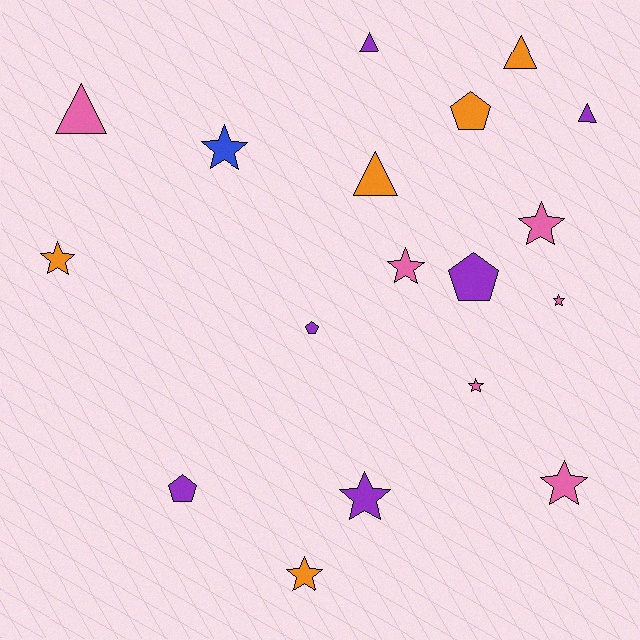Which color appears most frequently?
Purple, with 6 objects.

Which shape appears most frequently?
Star, with 9 objects.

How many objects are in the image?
There are 18 objects.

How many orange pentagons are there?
There is 1 orange pentagon.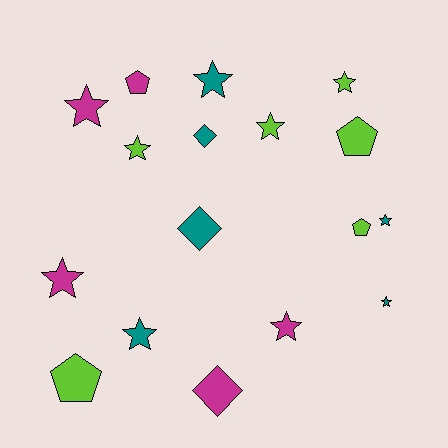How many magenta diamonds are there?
There is 1 magenta diamond.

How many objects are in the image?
There are 17 objects.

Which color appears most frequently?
Teal, with 6 objects.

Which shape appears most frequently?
Star, with 10 objects.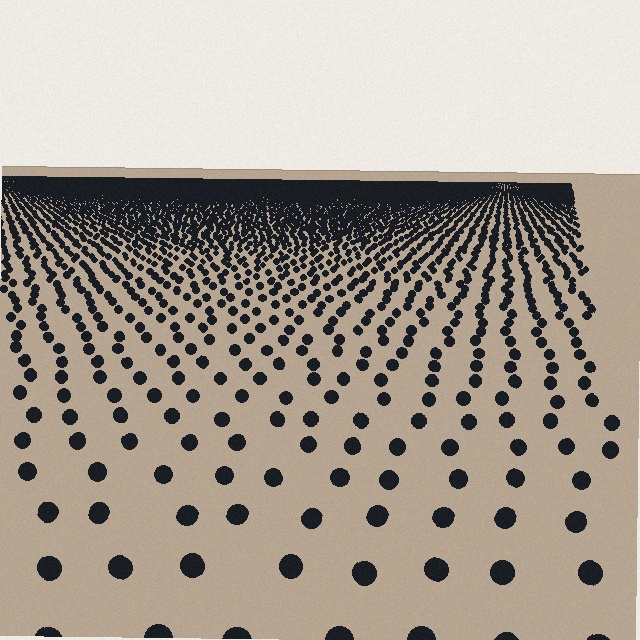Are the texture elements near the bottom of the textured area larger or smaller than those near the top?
Larger. Near the bottom, elements are closer to the viewer and appear at a bigger on-screen size.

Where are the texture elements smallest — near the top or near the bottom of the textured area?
Near the top.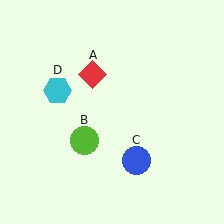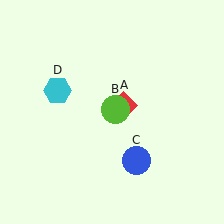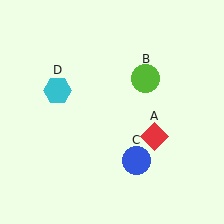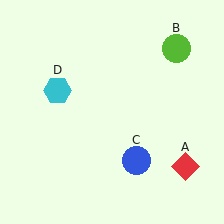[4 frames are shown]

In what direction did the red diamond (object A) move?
The red diamond (object A) moved down and to the right.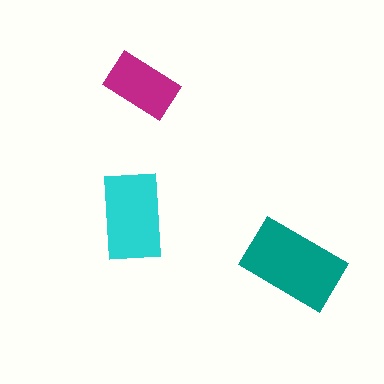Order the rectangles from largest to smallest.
the teal one, the cyan one, the magenta one.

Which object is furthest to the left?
The cyan rectangle is leftmost.